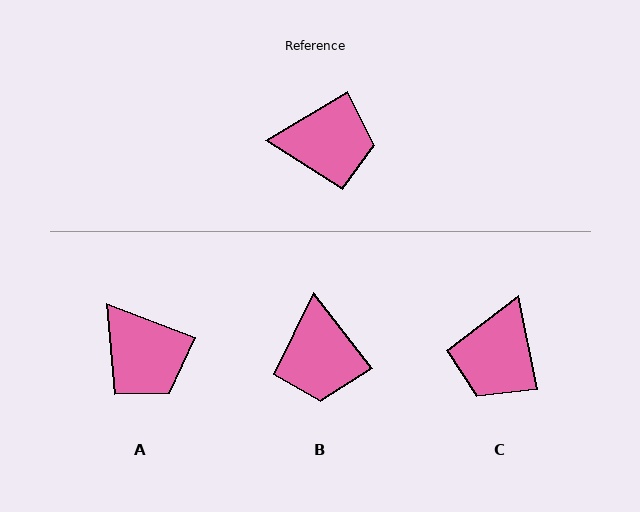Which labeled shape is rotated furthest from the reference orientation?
C, about 110 degrees away.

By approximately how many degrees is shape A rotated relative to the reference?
Approximately 52 degrees clockwise.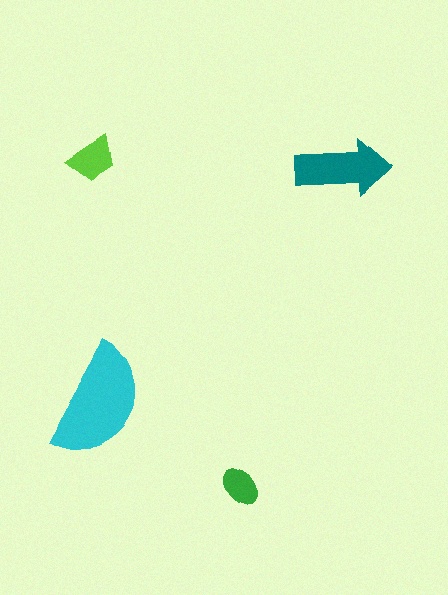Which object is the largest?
The cyan semicircle.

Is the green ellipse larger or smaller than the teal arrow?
Smaller.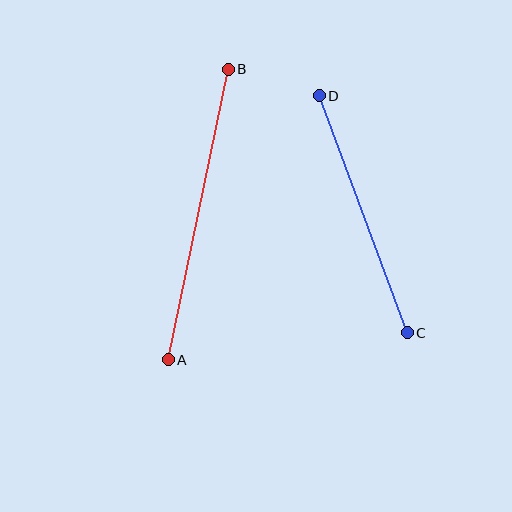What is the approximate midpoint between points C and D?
The midpoint is at approximately (363, 214) pixels.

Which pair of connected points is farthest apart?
Points A and B are farthest apart.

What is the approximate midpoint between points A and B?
The midpoint is at approximately (198, 215) pixels.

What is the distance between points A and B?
The distance is approximately 297 pixels.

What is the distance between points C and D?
The distance is approximately 253 pixels.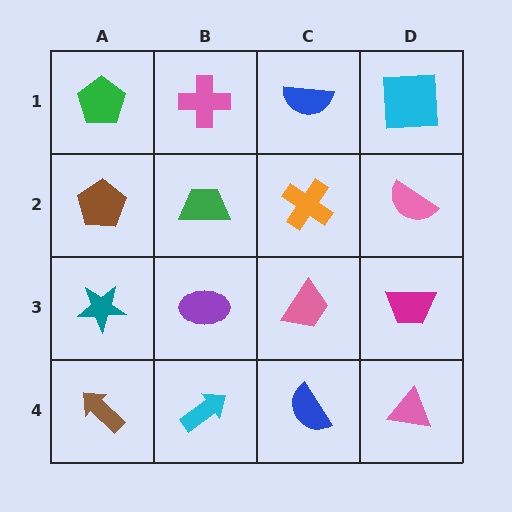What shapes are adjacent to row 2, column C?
A blue semicircle (row 1, column C), a pink trapezoid (row 3, column C), a green trapezoid (row 2, column B), a pink semicircle (row 2, column D).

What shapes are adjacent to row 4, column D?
A magenta trapezoid (row 3, column D), a blue semicircle (row 4, column C).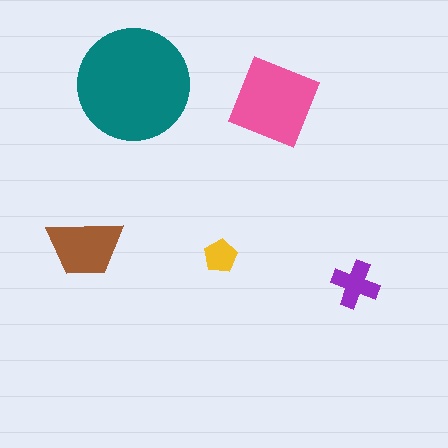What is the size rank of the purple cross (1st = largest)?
4th.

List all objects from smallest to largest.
The yellow pentagon, the purple cross, the brown trapezoid, the pink diamond, the teal circle.